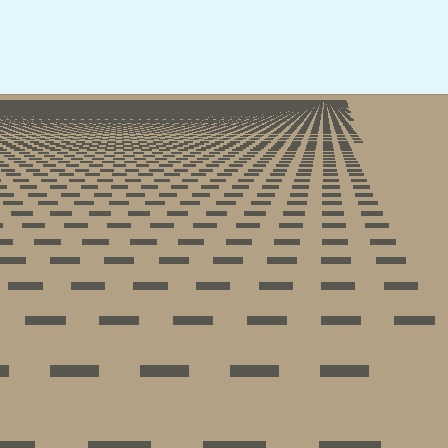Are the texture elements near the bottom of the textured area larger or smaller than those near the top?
Larger. Near the bottom, elements are closer to the viewer and appear at a bigger on-screen size.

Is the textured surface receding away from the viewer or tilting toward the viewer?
The surface is receding away from the viewer. Texture elements get smaller and denser toward the top.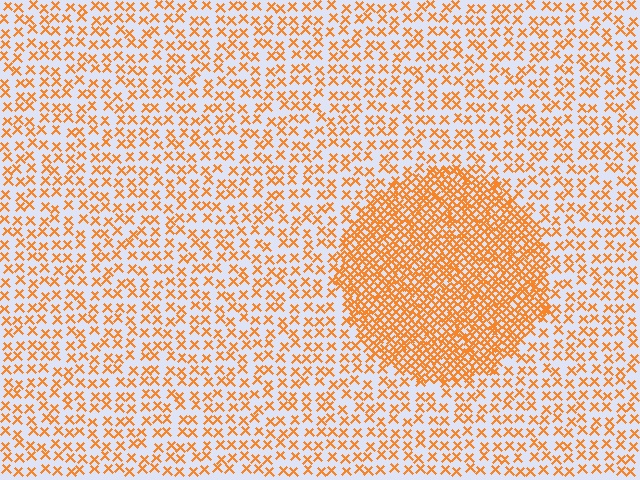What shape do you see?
I see a circle.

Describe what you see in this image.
The image contains small orange elements arranged at two different densities. A circle-shaped region is visible where the elements are more densely packed than the surrounding area.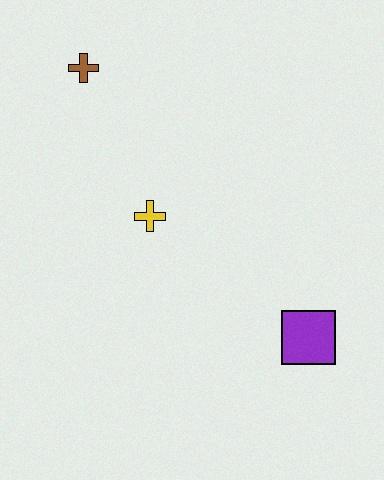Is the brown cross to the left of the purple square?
Yes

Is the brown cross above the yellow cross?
Yes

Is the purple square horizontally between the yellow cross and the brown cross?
No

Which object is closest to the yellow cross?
The brown cross is closest to the yellow cross.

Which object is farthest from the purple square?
The brown cross is farthest from the purple square.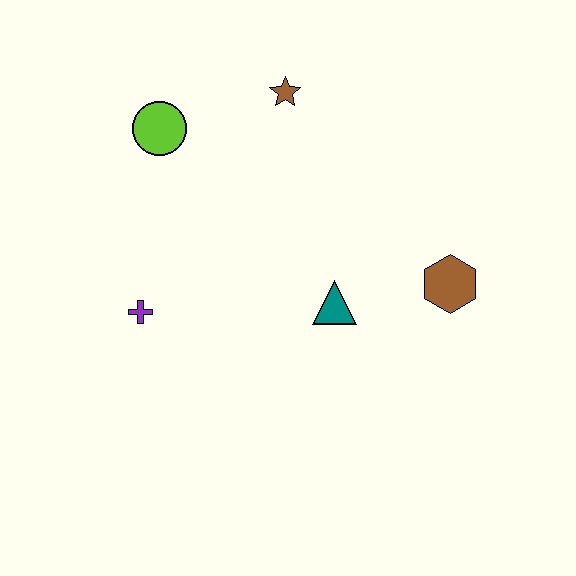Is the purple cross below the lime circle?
Yes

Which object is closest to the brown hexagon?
The teal triangle is closest to the brown hexagon.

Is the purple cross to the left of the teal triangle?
Yes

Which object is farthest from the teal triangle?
The lime circle is farthest from the teal triangle.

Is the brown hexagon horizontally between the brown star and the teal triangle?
No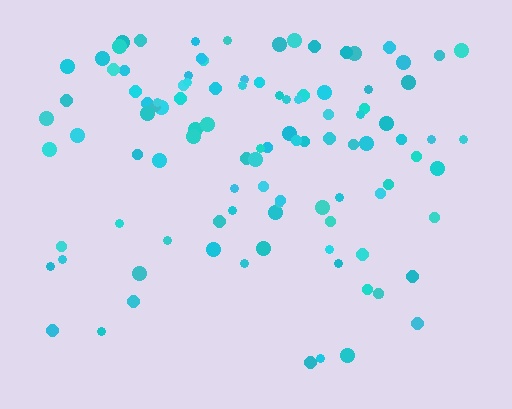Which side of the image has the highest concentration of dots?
The top.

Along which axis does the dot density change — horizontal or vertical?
Vertical.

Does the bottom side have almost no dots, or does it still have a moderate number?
Still a moderate number, just noticeably fewer than the top.